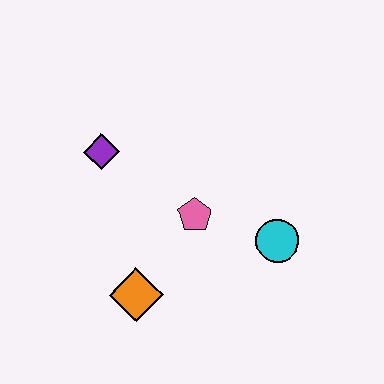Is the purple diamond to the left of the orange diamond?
Yes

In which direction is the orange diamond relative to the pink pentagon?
The orange diamond is below the pink pentagon.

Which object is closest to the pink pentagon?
The cyan circle is closest to the pink pentagon.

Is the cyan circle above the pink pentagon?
No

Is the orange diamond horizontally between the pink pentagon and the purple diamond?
Yes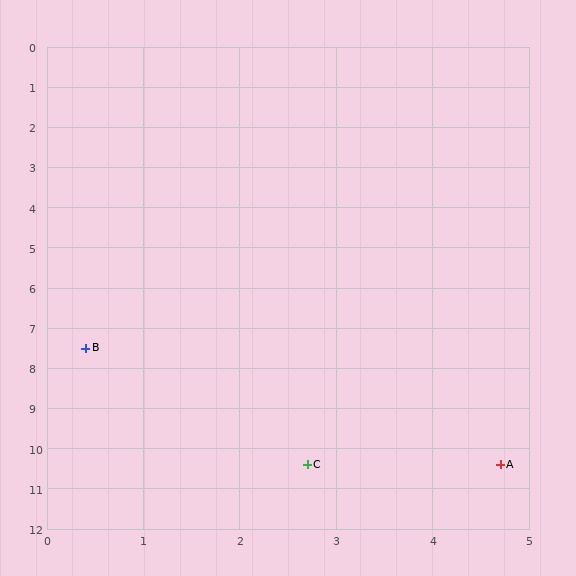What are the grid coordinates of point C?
Point C is at approximately (2.7, 10.4).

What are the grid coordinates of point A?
Point A is at approximately (4.7, 10.4).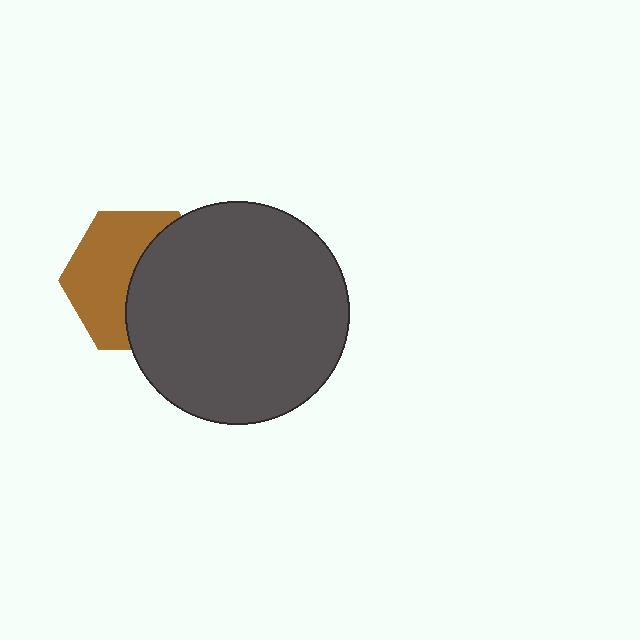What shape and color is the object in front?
The object in front is a dark gray circle.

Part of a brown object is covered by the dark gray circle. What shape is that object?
It is a hexagon.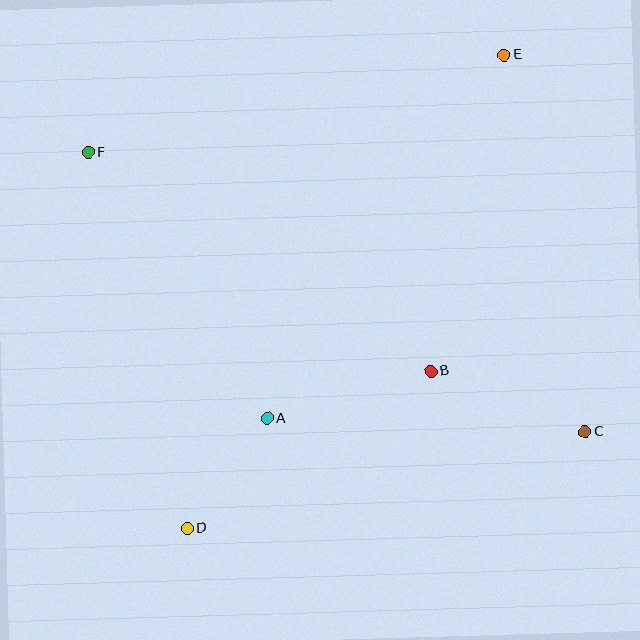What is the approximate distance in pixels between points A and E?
The distance between A and E is approximately 434 pixels.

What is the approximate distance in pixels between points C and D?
The distance between C and D is approximately 409 pixels.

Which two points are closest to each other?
Points A and D are closest to each other.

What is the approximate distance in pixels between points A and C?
The distance between A and C is approximately 318 pixels.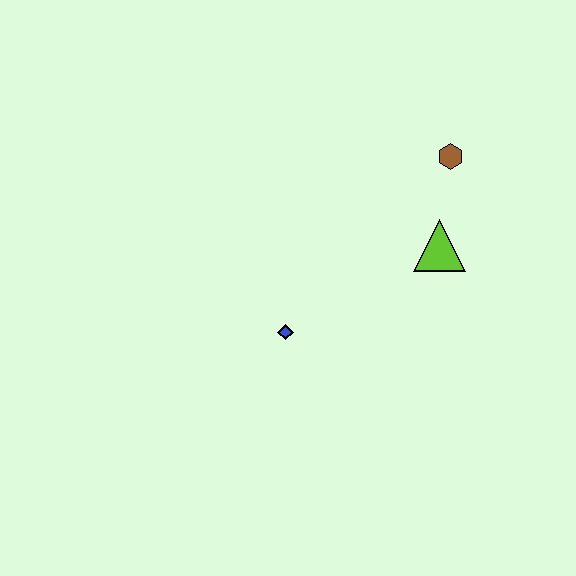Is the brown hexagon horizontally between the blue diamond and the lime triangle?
No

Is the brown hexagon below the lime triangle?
No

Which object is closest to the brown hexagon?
The lime triangle is closest to the brown hexagon.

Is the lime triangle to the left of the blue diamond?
No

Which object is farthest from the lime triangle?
The blue diamond is farthest from the lime triangle.